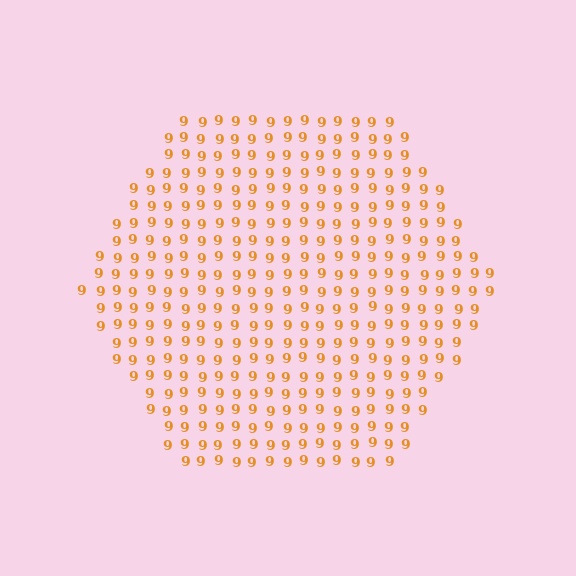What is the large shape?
The large shape is a hexagon.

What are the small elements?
The small elements are digit 9's.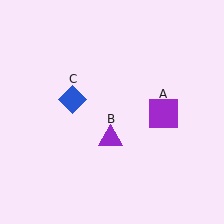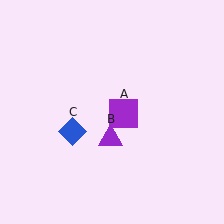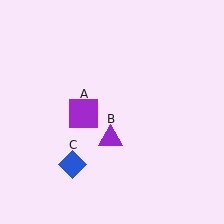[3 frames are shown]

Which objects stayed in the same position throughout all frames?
Purple triangle (object B) remained stationary.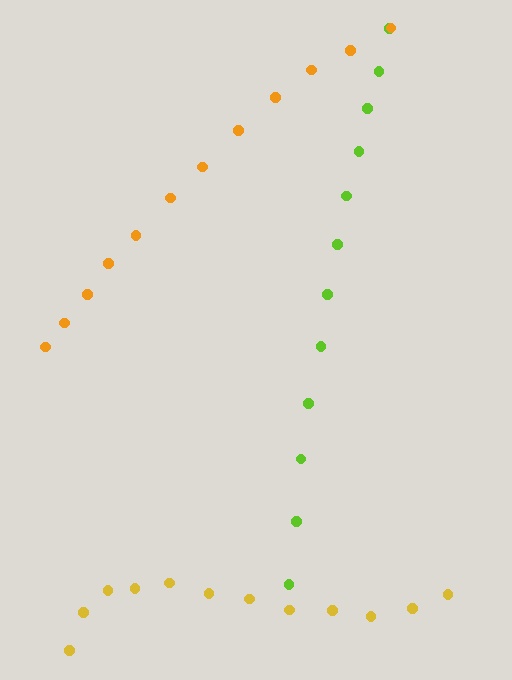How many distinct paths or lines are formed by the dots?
There are 3 distinct paths.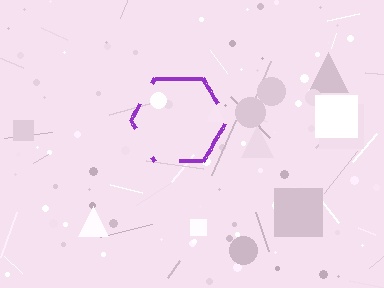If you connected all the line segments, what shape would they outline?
They would outline a hexagon.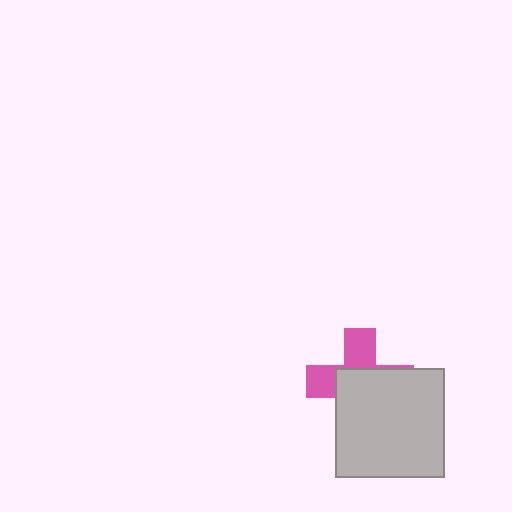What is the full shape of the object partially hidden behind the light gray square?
The partially hidden object is a pink cross.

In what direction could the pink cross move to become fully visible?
The pink cross could move toward the upper-left. That would shift it out from behind the light gray square entirely.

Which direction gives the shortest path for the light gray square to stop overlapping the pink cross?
Moving toward the lower-right gives the shortest separation.